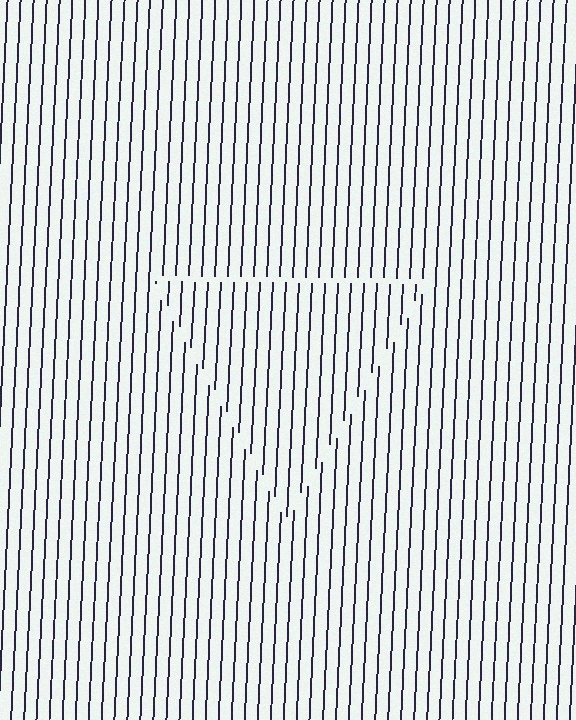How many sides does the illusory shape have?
3 sides — the line-ends trace a triangle.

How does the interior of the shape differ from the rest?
The interior of the shape contains the same grating, shifted by half a period — the contour is defined by the phase discontinuity where line-ends from the inner and outer gratings abut.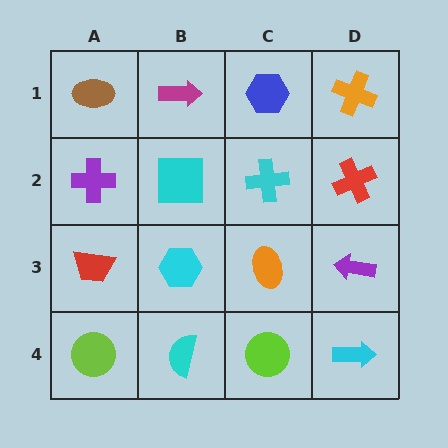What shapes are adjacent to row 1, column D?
A red cross (row 2, column D), a blue hexagon (row 1, column C).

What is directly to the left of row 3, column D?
An orange ellipse.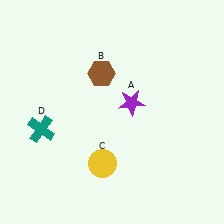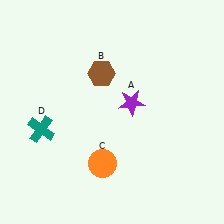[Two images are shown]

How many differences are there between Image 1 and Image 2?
There is 1 difference between the two images.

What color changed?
The circle (C) changed from yellow in Image 1 to orange in Image 2.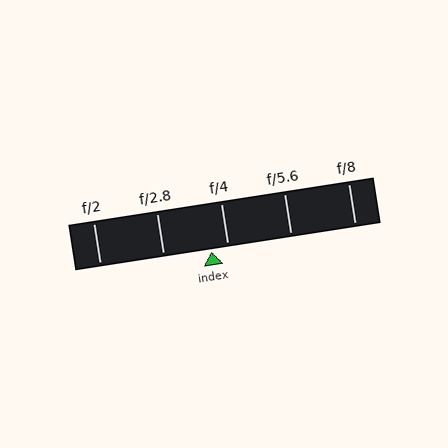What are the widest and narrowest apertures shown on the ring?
The widest aperture shown is f/2 and the narrowest is f/8.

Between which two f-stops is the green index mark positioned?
The index mark is between f/2.8 and f/4.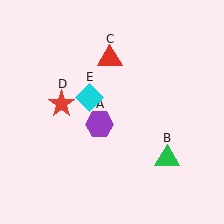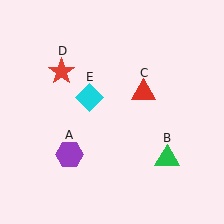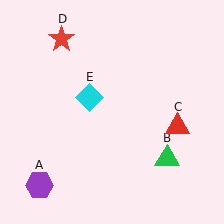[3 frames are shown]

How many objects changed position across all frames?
3 objects changed position: purple hexagon (object A), red triangle (object C), red star (object D).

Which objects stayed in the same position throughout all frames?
Green triangle (object B) and cyan diamond (object E) remained stationary.